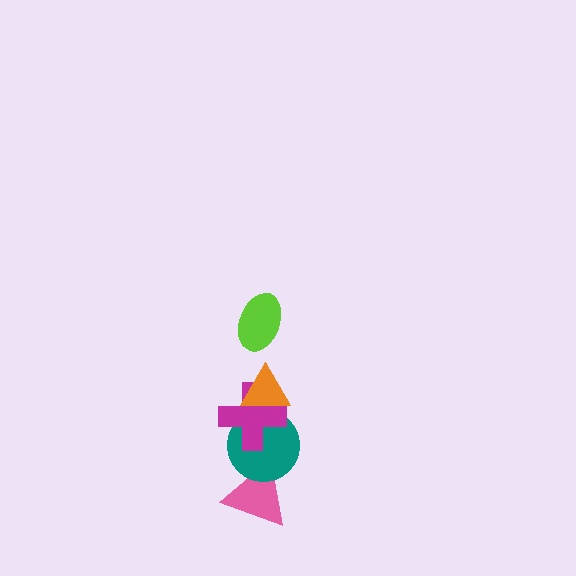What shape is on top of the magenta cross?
The orange triangle is on top of the magenta cross.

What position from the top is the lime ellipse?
The lime ellipse is 1st from the top.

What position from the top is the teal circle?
The teal circle is 4th from the top.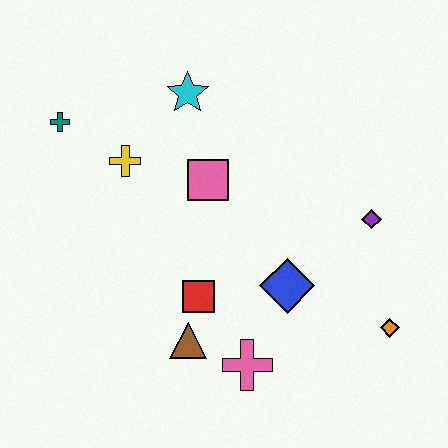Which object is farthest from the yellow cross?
The orange diamond is farthest from the yellow cross.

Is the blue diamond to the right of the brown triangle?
Yes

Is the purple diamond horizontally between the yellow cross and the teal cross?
No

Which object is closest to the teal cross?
The yellow cross is closest to the teal cross.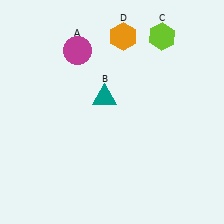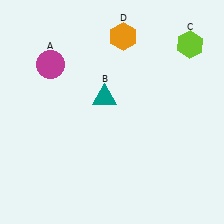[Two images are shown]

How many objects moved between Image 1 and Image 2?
2 objects moved between the two images.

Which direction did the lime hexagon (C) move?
The lime hexagon (C) moved right.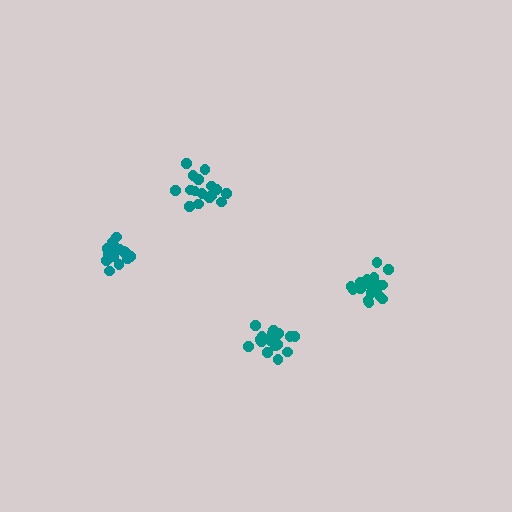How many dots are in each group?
Group 1: 16 dots, Group 2: 19 dots, Group 3: 19 dots, Group 4: 20 dots (74 total).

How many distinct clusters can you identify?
There are 4 distinct clusters.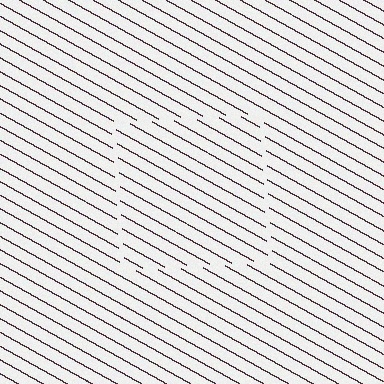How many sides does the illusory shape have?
4 sides — the line-ends trace a square.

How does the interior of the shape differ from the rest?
The interior of the shape contains the same grating, shifted by half a period — the contour is defined by the phase discontinuity where line-ends from the inner and outer gratings abut.